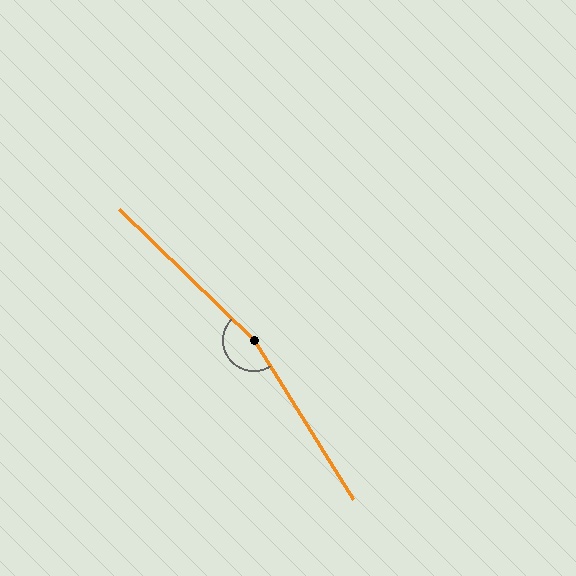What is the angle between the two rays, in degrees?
Approximately 166 degrees.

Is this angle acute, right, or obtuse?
It is obtuse.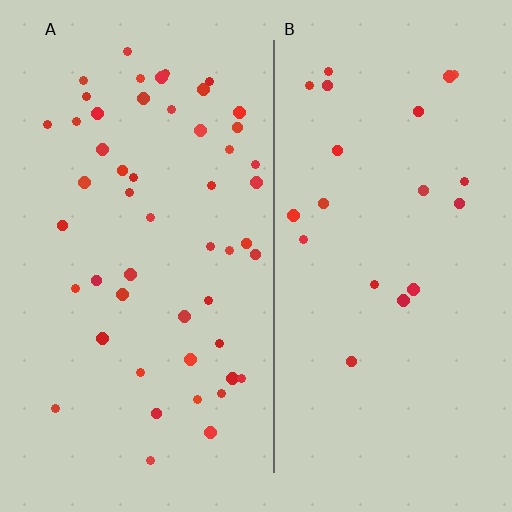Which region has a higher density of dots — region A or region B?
A (the left).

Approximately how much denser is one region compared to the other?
Approximately 2.4× — region A over region B.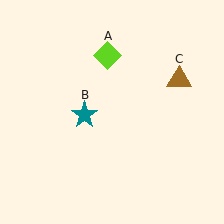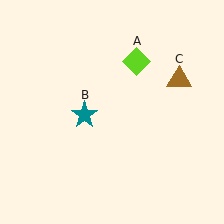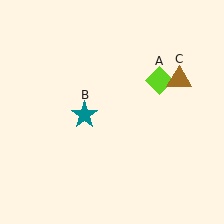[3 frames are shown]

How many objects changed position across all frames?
1 object changed position: lime diamond (object A).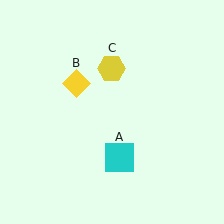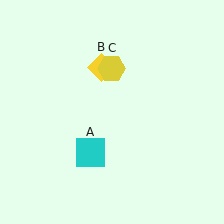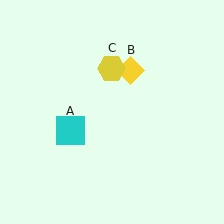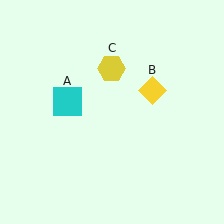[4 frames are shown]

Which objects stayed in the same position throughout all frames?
Yellow hexagon (object C) remained stationary.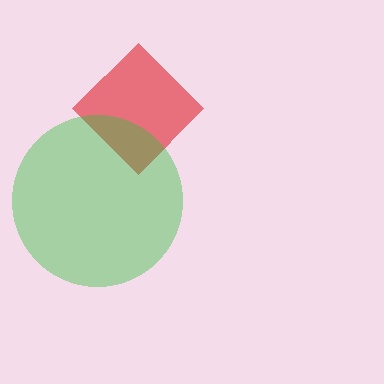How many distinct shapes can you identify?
There are 2 distinct shapes: a red diamond, a green circle.